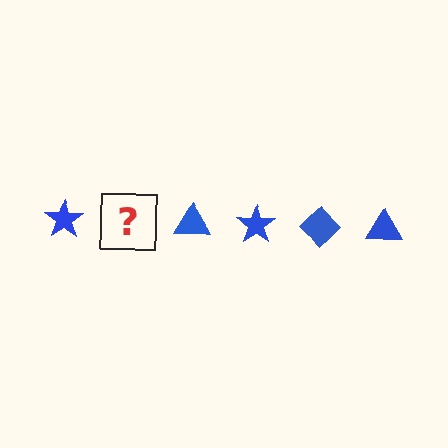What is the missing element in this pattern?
The missing element is a blue diamond.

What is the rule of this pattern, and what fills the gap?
The rule is that the pattern cycles through star, diamond, triangle shapes in blue. The gap should be filled with a blue diamond.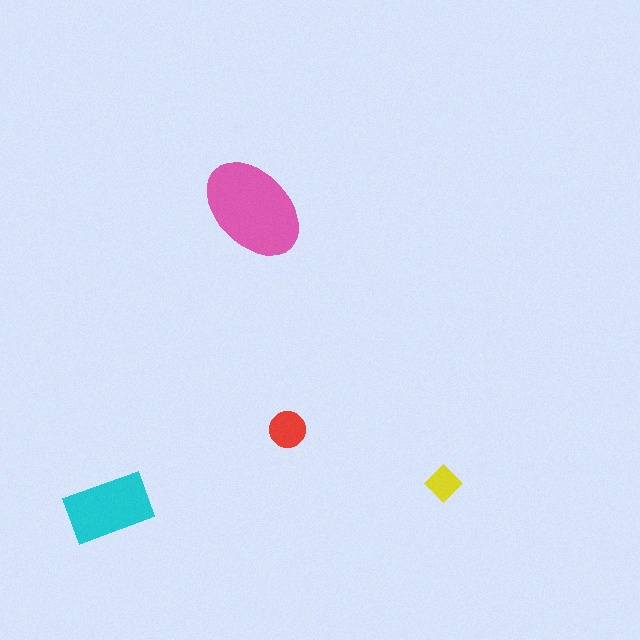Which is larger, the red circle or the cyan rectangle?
The cyan rectangle.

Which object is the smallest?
The yellow diamond.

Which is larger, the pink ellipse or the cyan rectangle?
The pink ellipse.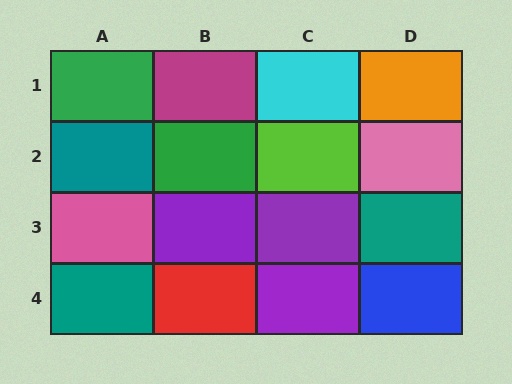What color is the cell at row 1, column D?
Orange.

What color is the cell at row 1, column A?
Green.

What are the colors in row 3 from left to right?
Pink, purple, purple, teal.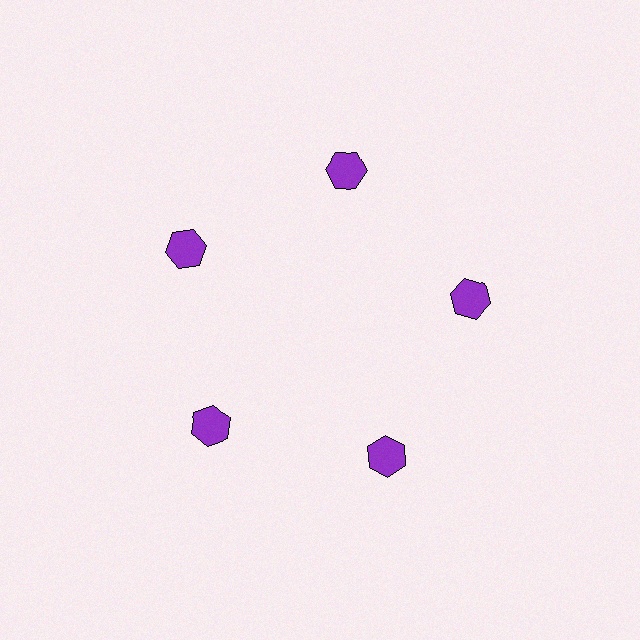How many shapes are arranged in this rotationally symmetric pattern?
There are 5 shapes, arranged in 5 groups of 1.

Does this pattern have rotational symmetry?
Yes, this pattern has 5-fold rotational symmetry. It looks the same after rotating 72 degrees around the center.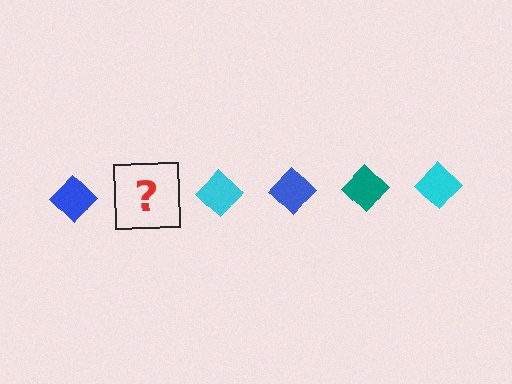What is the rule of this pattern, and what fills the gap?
The rule is that the pattern cycles through blue, teal, cyan diamonds. The gap should be filled with a teal diamond.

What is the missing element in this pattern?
The missing element is a teal diamond.